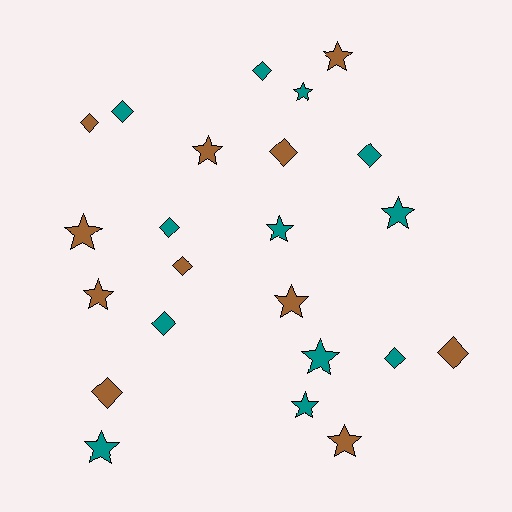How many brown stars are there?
There are 6 brown stars.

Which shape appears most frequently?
Star, with 12 objects.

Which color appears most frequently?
Teal, with 12 objects.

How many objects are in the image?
There are 23 objects.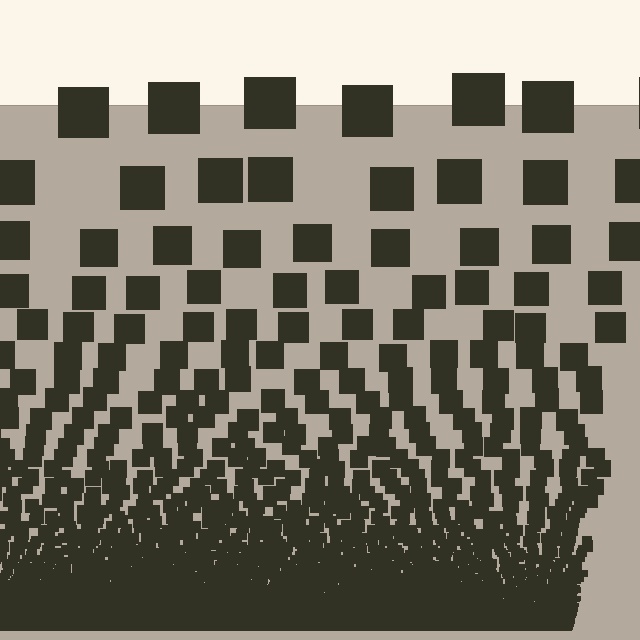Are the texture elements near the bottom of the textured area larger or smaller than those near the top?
Smaller. The gradient is inverted — elements near the bottom are smaller and denser.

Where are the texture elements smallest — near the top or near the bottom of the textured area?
Near the bottom.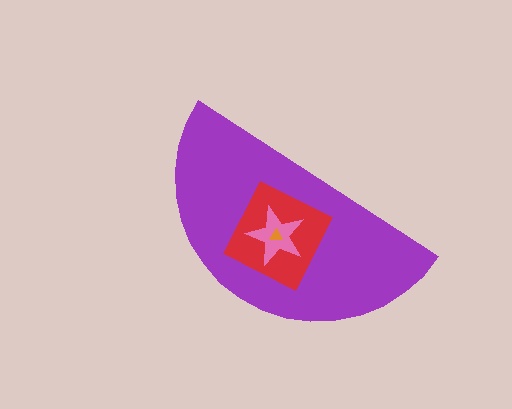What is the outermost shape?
The purple semicircle.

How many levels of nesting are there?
4.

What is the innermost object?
The orange triangle.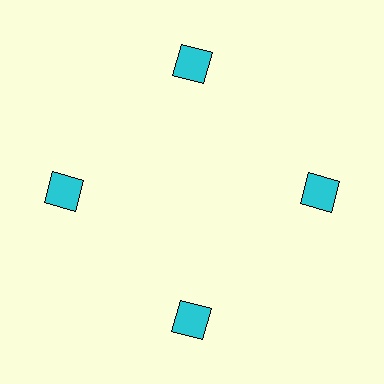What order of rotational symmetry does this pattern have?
This pattern has 4-fold rotational symmetry.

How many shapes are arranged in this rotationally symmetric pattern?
There are 4 shapes, arranged in 4 groups of 1.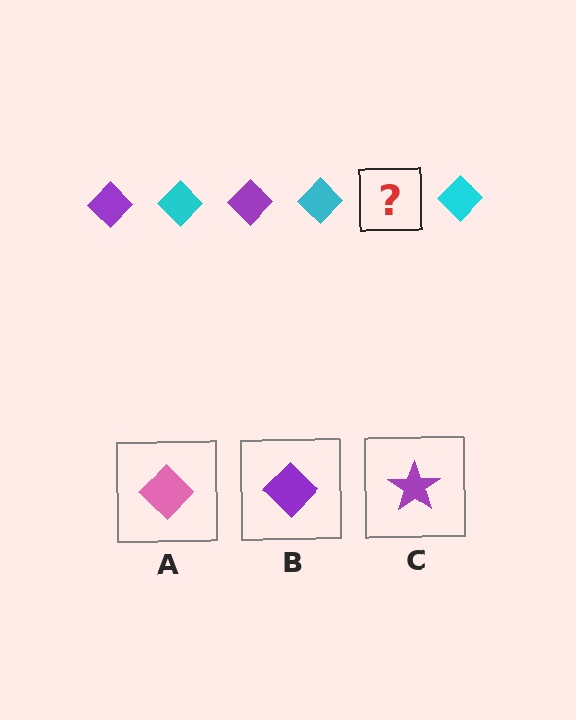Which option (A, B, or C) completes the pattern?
B.